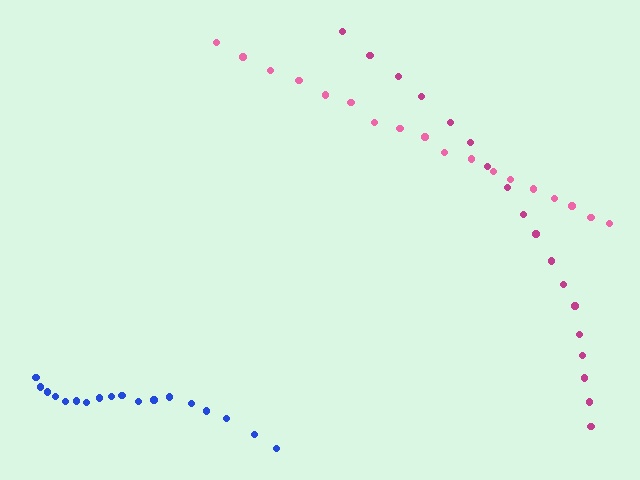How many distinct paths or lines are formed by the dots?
There are 3 distinct paths.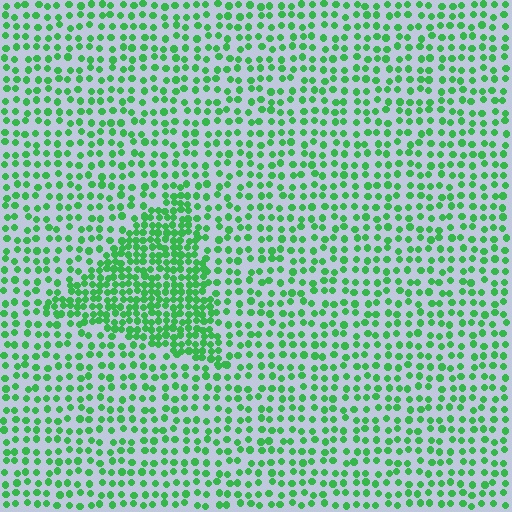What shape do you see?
I see a triangle.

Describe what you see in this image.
The image contains small green elements arranged at two different densities. A triangle-shaped region is visible where the elements are more densely packed than the surrounding area.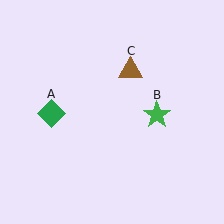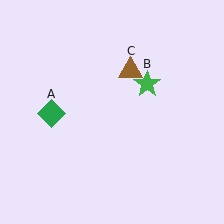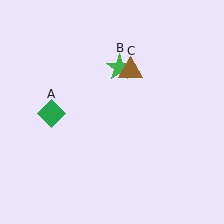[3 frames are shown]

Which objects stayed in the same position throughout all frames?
Green diamond (object A) and brown triangle (object C) remained stationary.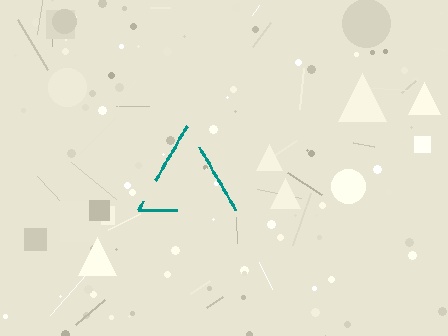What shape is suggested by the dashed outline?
The dashed outline suggests a triangle.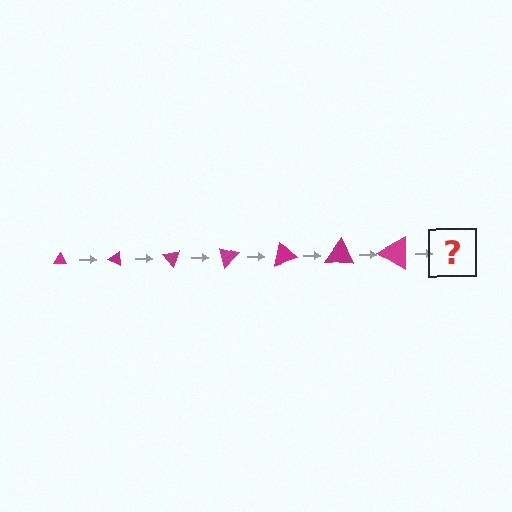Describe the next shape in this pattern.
It should be a triangle, larger than the previous one and rotated 175 degrees from the start.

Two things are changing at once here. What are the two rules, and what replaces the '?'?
The two rules are that the triangle grows larger each step and it rotates 25 degrees each step. The '?' should be a triangle, larger than the previous one and rotated 175 degrees from the start.